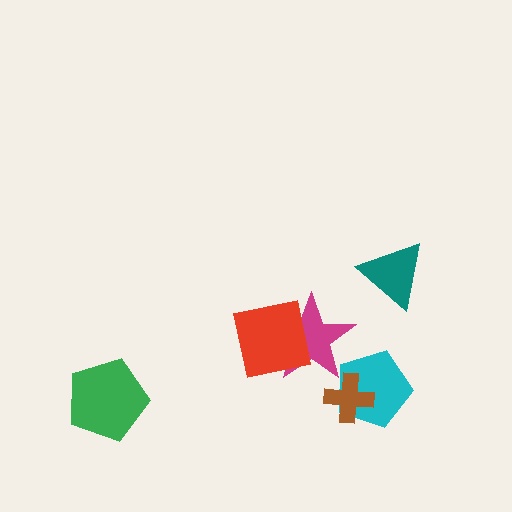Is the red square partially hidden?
No, no other shape covers it.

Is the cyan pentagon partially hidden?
Yes, it is partially covered by another shape.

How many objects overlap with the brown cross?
1 object overlaps with the brown cross.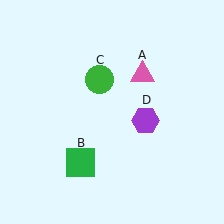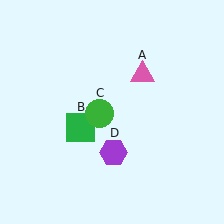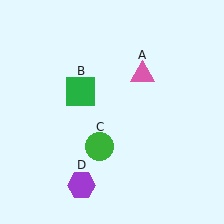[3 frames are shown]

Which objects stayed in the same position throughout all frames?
Pink triangle (object A) remained stationary.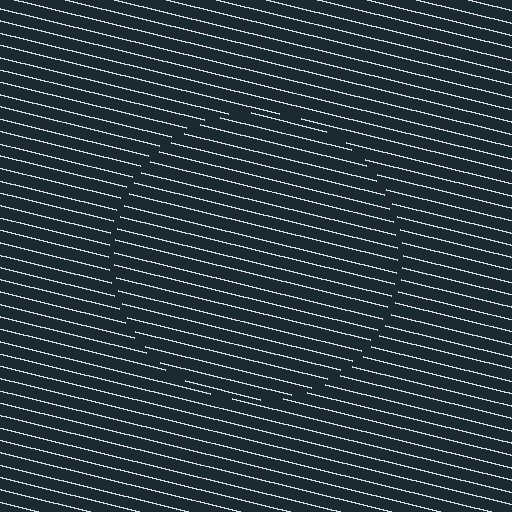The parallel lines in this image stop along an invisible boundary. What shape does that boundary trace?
An illusory circle. The interior of the shape contains the same grating, shifted by half a period — the contour is defined by the phase discontinuity where line-ends from the inner and outer gratings abut.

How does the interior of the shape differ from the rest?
The interior of the shape contains the same grating, shifted by half a period — the contour is defined by the phase discontinuity where line-ends from the inner and outer gratings abut.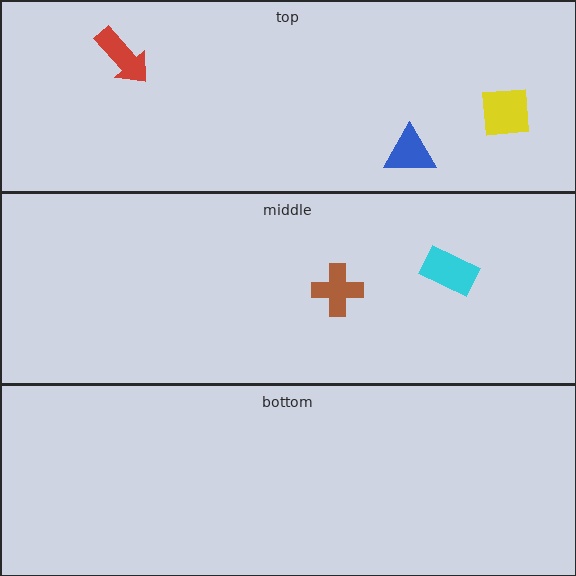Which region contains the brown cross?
The middle region.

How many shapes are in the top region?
3.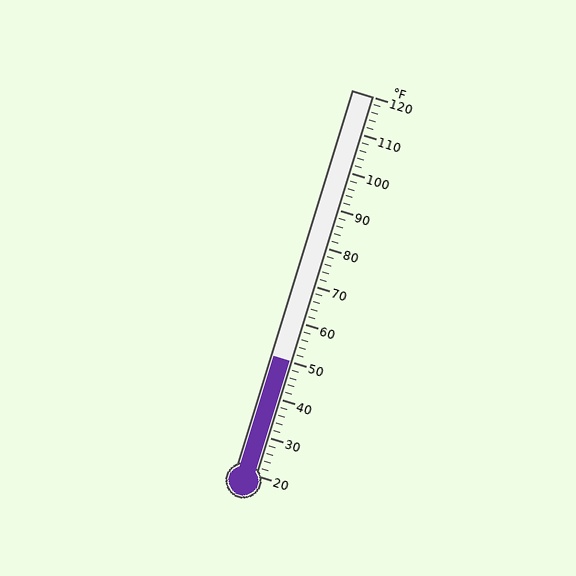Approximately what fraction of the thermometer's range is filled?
The thermometer is filled to approximately 30% of its range.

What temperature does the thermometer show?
The thermometer shows approximately 50°F.